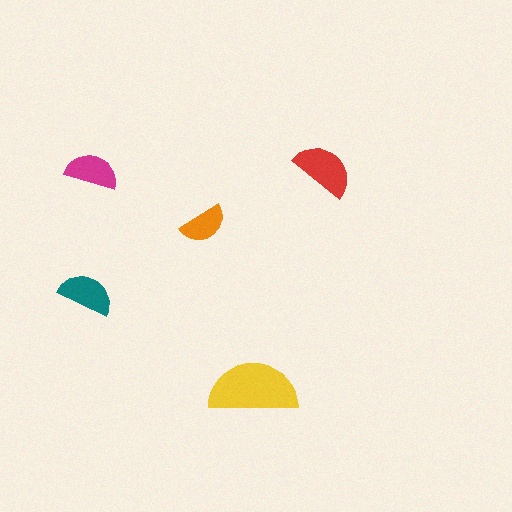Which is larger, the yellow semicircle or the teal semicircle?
The yellow one.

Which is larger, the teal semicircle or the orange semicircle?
The teal one.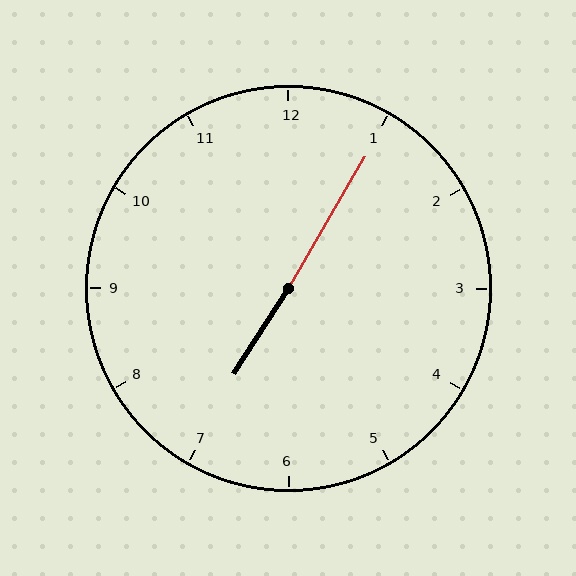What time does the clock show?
7:05.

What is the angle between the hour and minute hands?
Approximately 178 degrees.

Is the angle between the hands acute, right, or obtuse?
It is obtuse.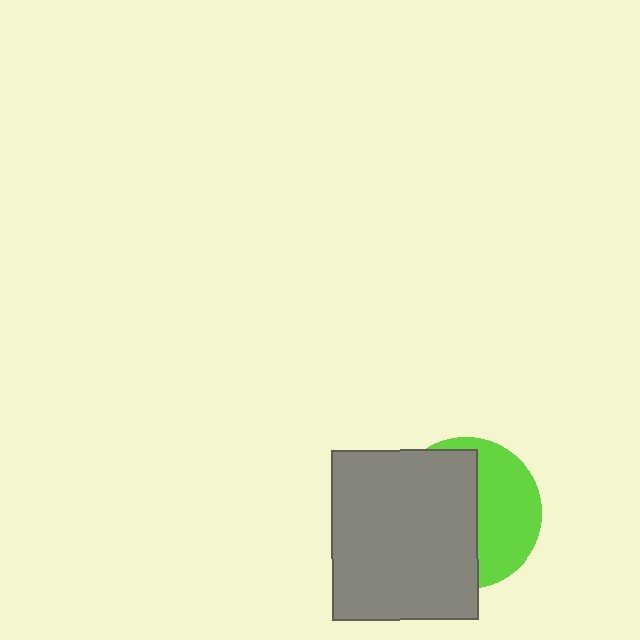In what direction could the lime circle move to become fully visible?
The lime circle could move right. That would shift it out from behind the gray rectangle entirely.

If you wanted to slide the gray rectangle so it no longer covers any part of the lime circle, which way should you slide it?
Slide it left — that is the most direct way to separate the two shapes.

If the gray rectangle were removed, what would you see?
You would see the complete lime circle.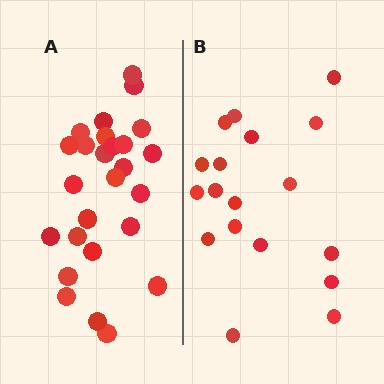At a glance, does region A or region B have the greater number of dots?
Region A (the left region) has more dots.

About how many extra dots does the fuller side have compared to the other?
Region A has roughly 8 or so more dots than region B.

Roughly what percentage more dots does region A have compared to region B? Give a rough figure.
About 45% more.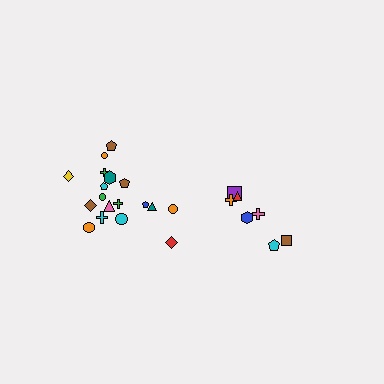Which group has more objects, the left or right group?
The left group.